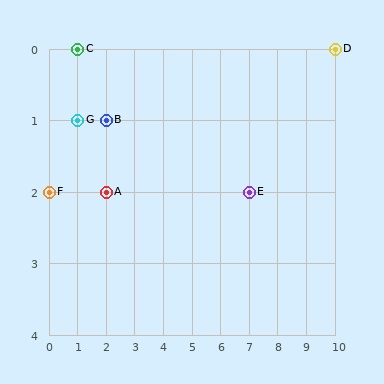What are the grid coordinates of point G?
Point G is at grid coordinates (1, 1).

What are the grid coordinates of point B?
Point B is at grid coordinates (2, 1).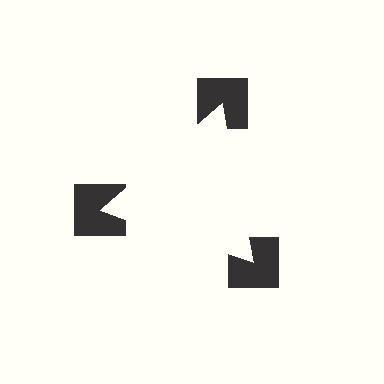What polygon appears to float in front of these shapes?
An illusory triangle — its edges are inferred from the aligned wedge cuts in the notched squares, not physically drawn.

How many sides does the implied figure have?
3 sides.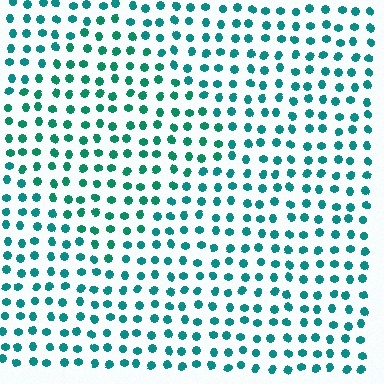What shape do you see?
I see a diamond.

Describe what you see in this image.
The image is filled with small teal elements in a uniform arrangement. A diamond-shaped region is visible where the elements are tinted to a slightly different hue, forming a subtle color boundary.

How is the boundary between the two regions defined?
The boundary is defined purely by a slight shift in hue (about 18 degrees). Spacing, size, and orientation are identical on both sides.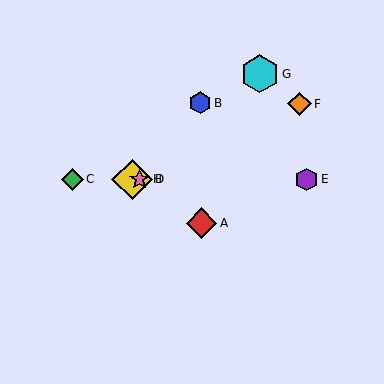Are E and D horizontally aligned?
Yes, both are at y≈179.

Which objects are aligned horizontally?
Objects C, D, E, H are aligned horizontally.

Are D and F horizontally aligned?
No, D is at y≈179 and F is at y≈104.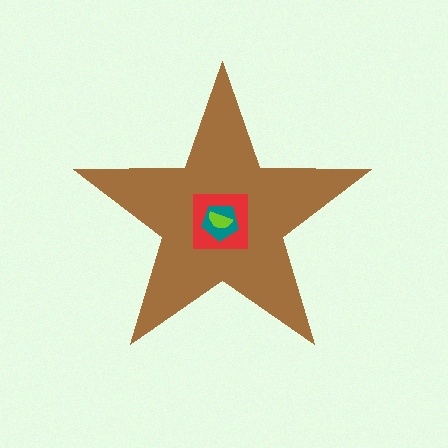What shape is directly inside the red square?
The teal pentagon.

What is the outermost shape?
The brown star.